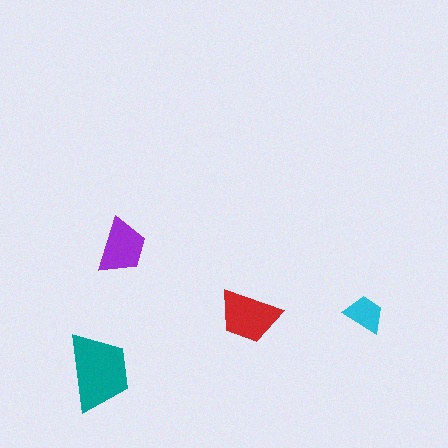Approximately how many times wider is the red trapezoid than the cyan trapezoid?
About 1.5 times wider.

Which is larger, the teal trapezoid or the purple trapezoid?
The teal one.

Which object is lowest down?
The teal trapezoid is bottommost.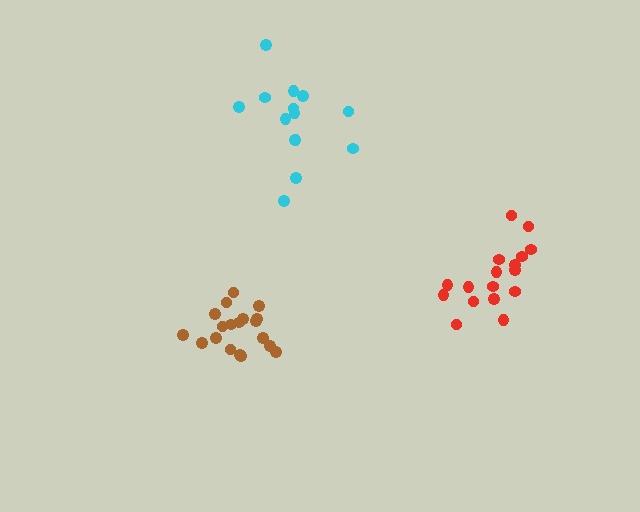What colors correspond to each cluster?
The clusters are colored: red, cyan, brown.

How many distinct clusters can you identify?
There are 3 distinct clusters.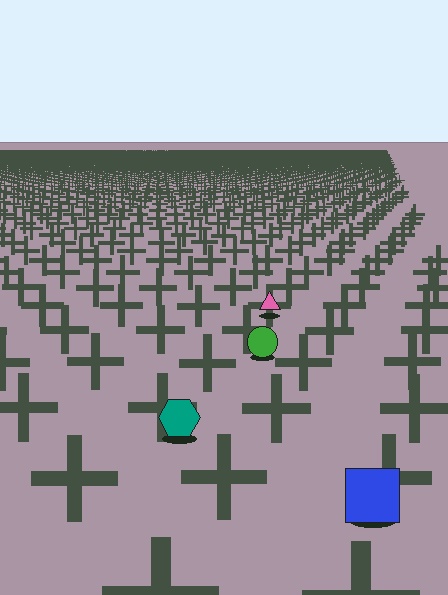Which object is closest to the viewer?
The blue square is closest. The texture marks near it are larger and more spread out.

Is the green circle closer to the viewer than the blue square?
No. The blue square is closer — you can tell from the texture gradient: the ground texture is coarser near it.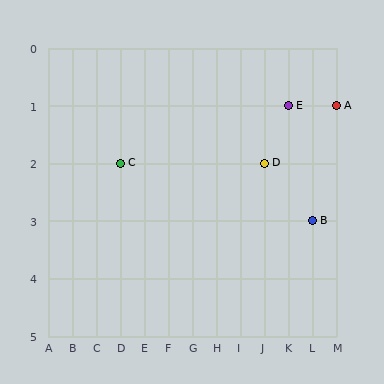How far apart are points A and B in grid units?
Points A and B are 1 column and 2 rows apart (about 2.2 grid units diagonally).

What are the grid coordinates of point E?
Point E is at grid coordinates (K, 1).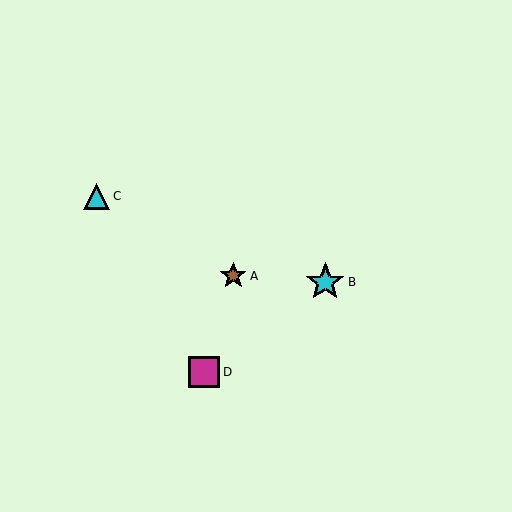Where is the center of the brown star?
The center of the brown star is at (233, 276).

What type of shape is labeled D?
Shape D is a magenta square.